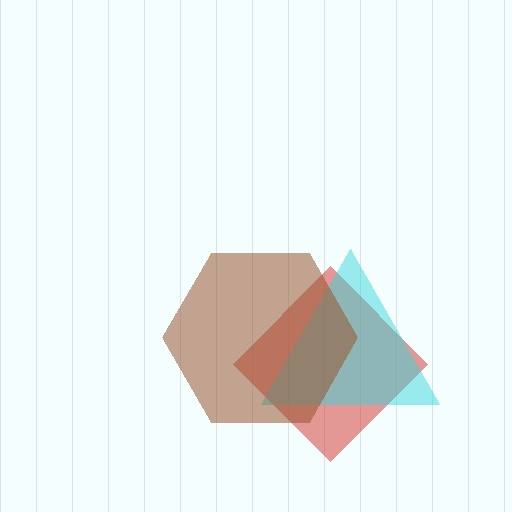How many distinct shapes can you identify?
There are 3 distinct shapes: a red diamond, a cyan triangle, a brown hexagon.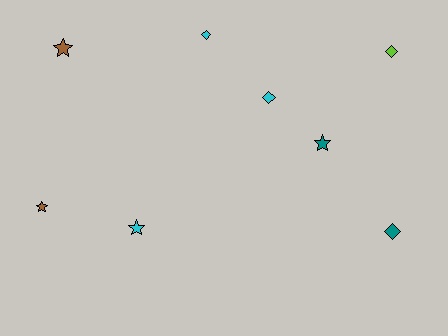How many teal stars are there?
There is 1 teal star.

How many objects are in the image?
There are 8 objects.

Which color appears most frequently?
Cyan, with 3 objects.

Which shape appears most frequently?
Diamond, with 4 objects.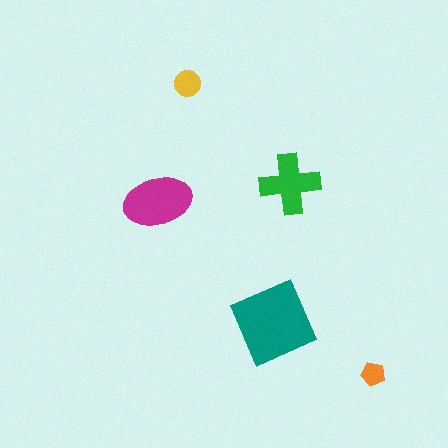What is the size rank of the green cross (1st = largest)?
3rd.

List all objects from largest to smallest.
The teal square, the magenta ellipse, the green cross, the yellow circle, the orange pentagon.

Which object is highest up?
The yellow circle is topmost.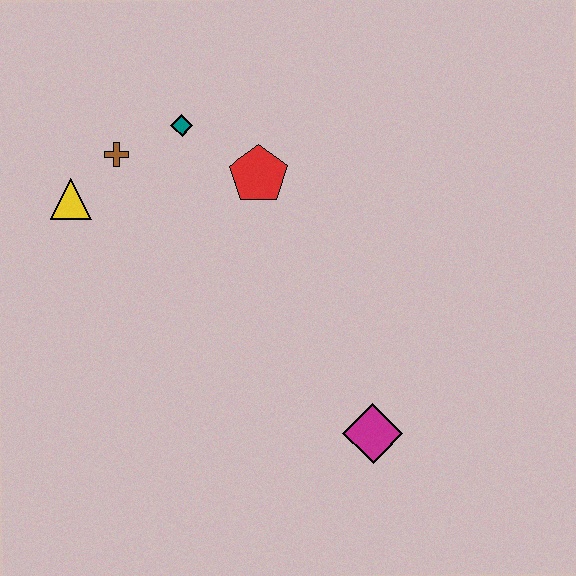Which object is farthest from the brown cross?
The magenta diamond is farthest from the brown cross.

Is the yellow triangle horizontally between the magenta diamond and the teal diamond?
No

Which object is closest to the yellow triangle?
The brown cross is closest to the yellow triangle.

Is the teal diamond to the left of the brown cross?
No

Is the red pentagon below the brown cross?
Yes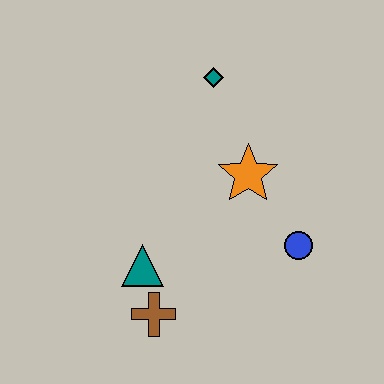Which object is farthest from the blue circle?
The teal diamond is farthest from the blue circle.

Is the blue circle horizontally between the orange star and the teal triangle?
No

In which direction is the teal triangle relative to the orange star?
The teal triangle is to the left of the orange star.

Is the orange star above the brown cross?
Yes